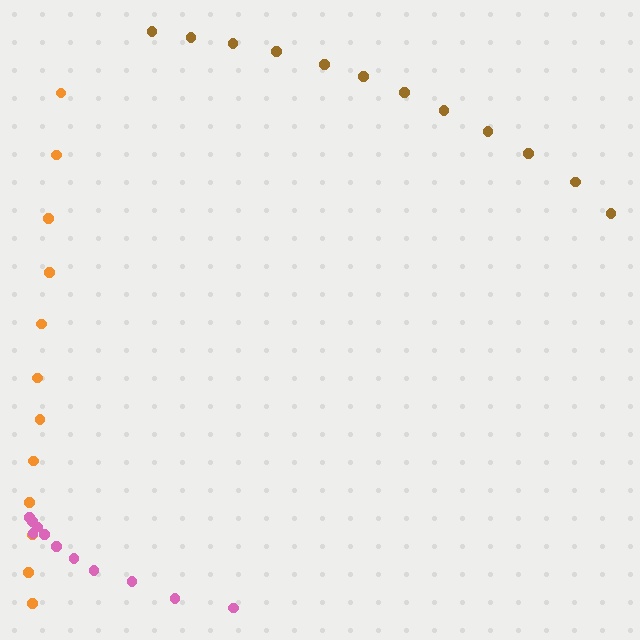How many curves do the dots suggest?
There are 3 distinct paths.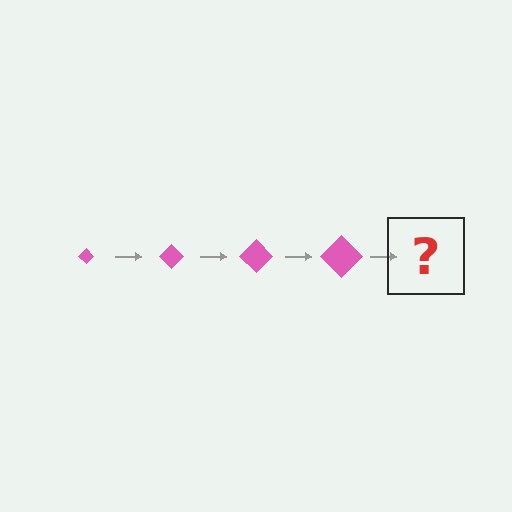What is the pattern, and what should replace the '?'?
The pattern is that the diamond gets progressively larger each step. The '?' should be a pink diamond, larger than the previous one.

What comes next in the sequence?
The next element should be a pink diamond, larger than the previous one.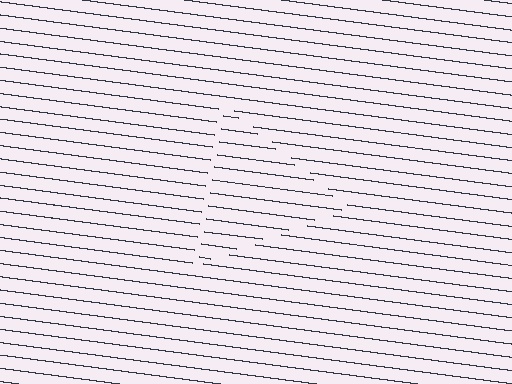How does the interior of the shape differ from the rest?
The interior of the shape contains the same grating, shifted by half a period — the contour is defined by the phase discontinuity where line-ends from the inner and outer gratings abut.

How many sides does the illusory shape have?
3 sides — the line-ends trace a triangle.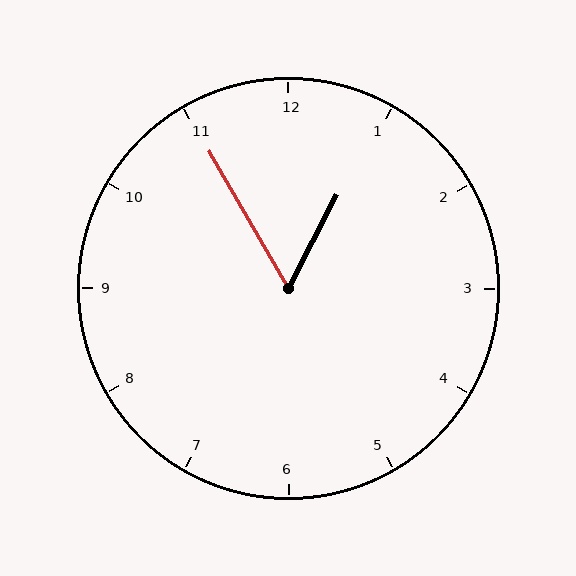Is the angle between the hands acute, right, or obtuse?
It is acute.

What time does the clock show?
12:55.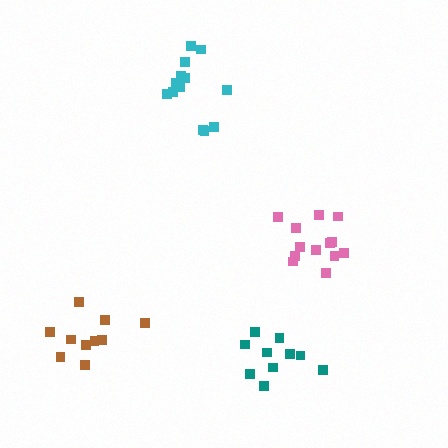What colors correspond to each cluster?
The clusters are colored: cyan, teal, brown, pink.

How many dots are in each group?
Group 1: 13 dots, Group 2: 10 dots, Group 3: 10 dots, Group 4: 14 dots (47 total).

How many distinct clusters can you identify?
There are 4 distinct clusters.